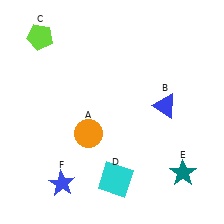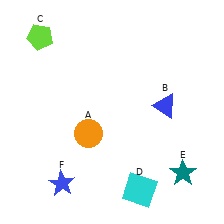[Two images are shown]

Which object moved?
The cyan square (D) moved right.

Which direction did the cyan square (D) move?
The cyan square (D) moved right.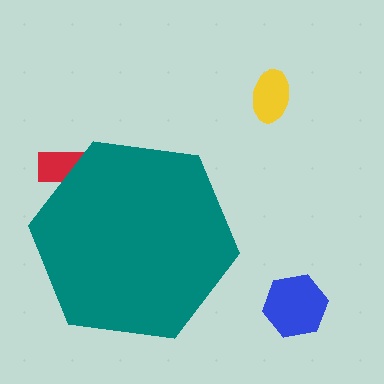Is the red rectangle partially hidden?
Yes, the red rectangle is partially hidden behind the teal hexagon.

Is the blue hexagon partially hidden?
No, the blue hexagon is fully visible.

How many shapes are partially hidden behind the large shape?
1 shape is partially hidden.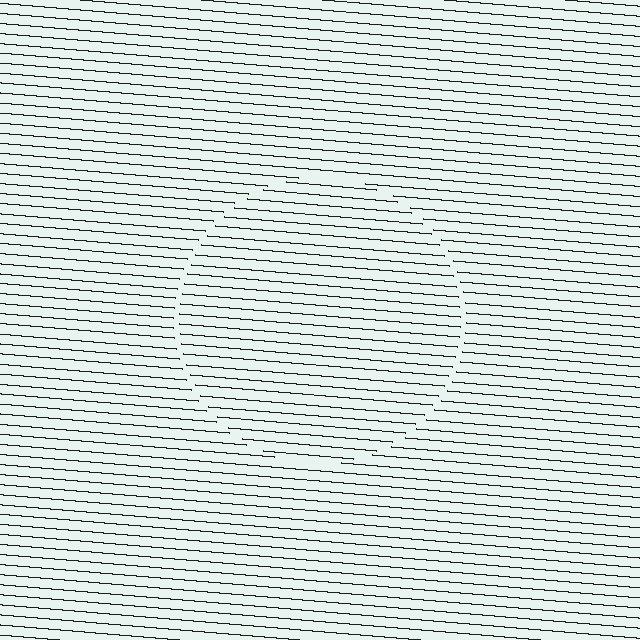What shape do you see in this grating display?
An illusory circle. The interior of the shape contains the same grating, shifted by half a period — the contour is defined by the phase discontinuity where line-ends from the inner and outer gratings abut.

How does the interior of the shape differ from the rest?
The interior of the shape contains the same grating, shifted by half a period — the contour is defined by the phase discontinuity where line-ends from the inner and outer gratings abut.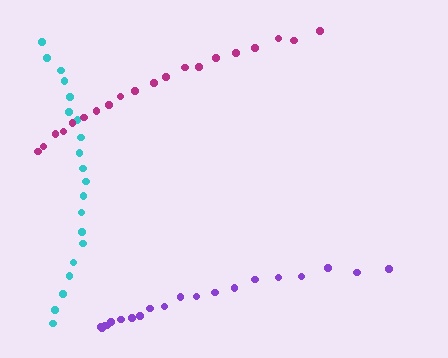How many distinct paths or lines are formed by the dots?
There are 3 distinct paths.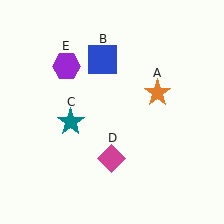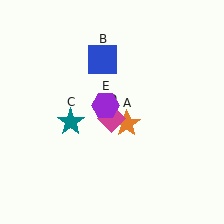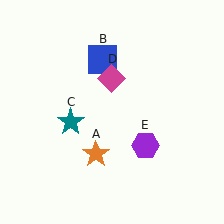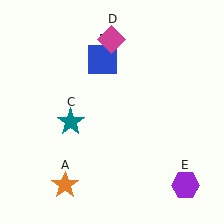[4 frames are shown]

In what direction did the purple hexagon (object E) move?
The purple hexagon (object E) moved down and to the right.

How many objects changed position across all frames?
3 objects changed position: orange star (object A), magenta diamond (object D), purple hexagon (object E).